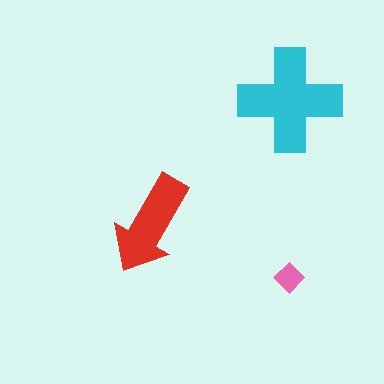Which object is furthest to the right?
The cyan cross is rightmost.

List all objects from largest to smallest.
The cyan cross, the red arrow, the pink diamond.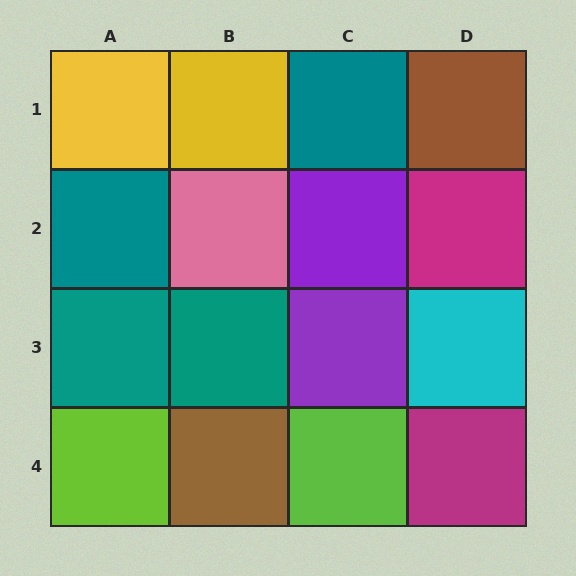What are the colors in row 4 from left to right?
Lime, brown, lime, magenta.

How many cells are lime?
2 cells are lime.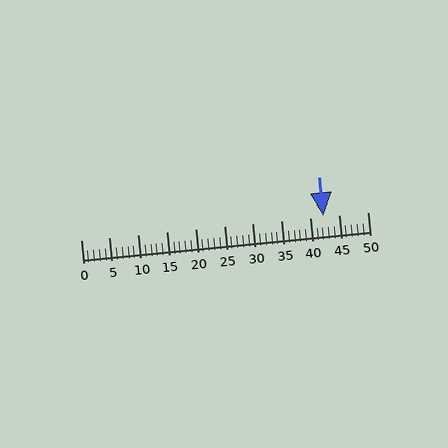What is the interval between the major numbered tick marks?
The major tick marks are spaced 5 units apart.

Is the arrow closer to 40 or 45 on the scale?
The arrow is closer to 40.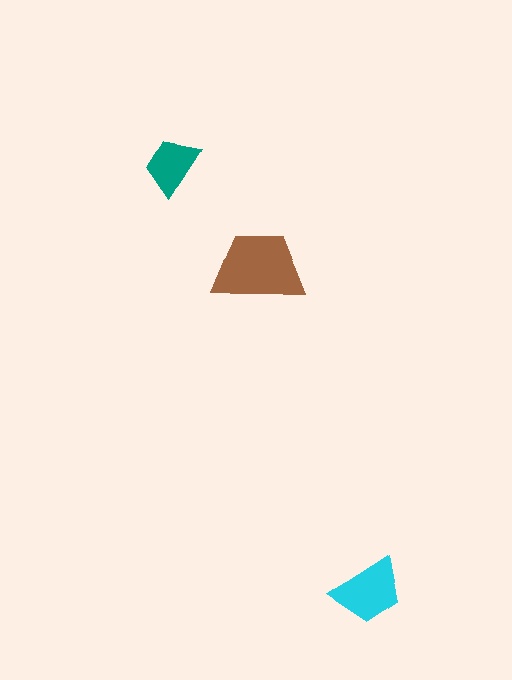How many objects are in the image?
There are 3 objects in the image.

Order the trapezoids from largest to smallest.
the brown one, the cyan one, the teal one.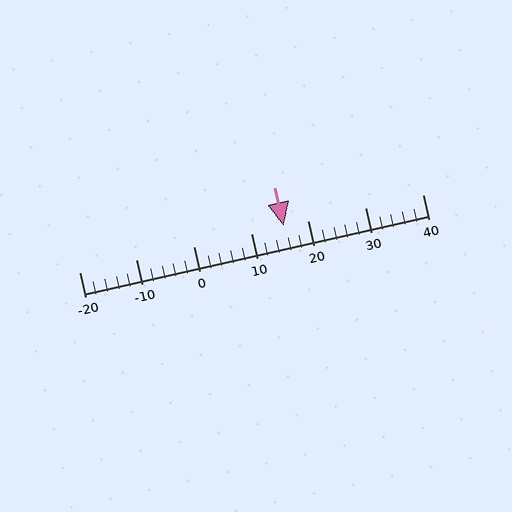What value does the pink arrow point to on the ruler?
The pink arrow points to approximately 16.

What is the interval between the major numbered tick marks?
The major tick marks are spaced 10 units apart.